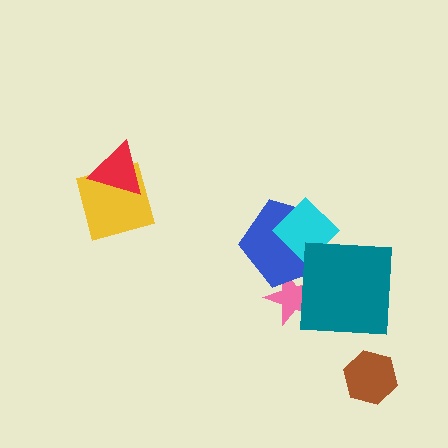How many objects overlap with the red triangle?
1 object overlaps with the red triangle.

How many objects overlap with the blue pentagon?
3 objects overlap with the blue pentagon.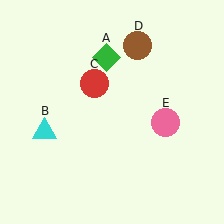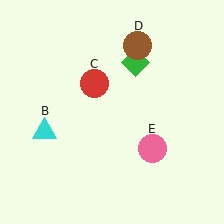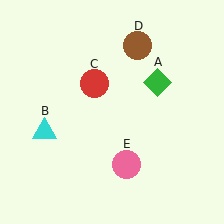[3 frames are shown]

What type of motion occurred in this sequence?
The green diamond (object A), pink circle (object E) rotated clockwise around the center of the scene.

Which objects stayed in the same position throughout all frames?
Cyan triangle (object B) and red circle (object C) and brown circle (object D) remained stationary.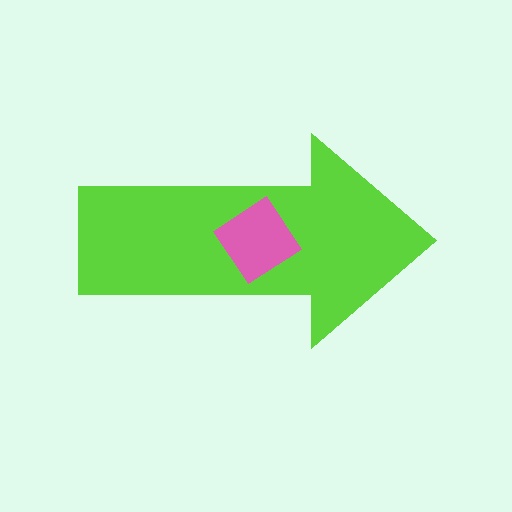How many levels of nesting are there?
2.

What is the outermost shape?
The lime arrow.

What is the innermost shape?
The pink diamond.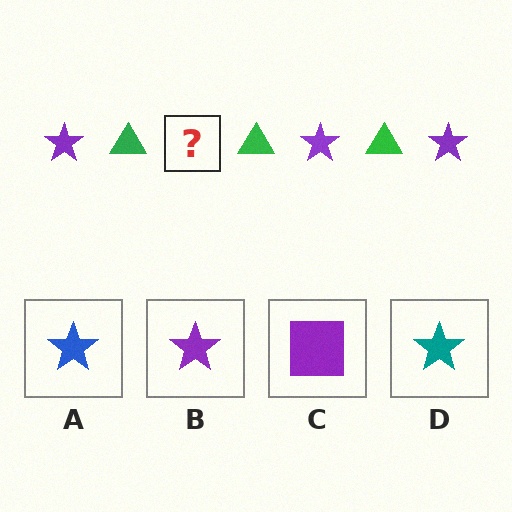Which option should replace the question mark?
Option B.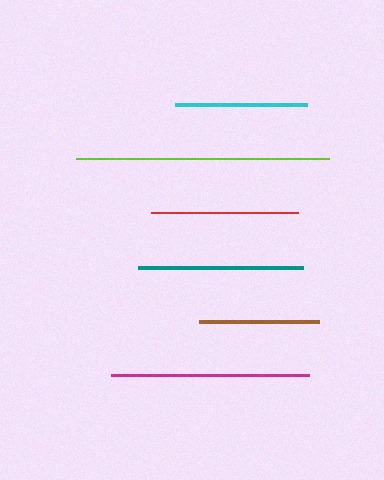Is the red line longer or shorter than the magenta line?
The magenta line is longer than the red line.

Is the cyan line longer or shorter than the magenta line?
The magenta line is longer than the cyan line.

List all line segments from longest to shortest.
From longest to shortest: lime, magenta, teal, red, cyan, brown.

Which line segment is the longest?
The lime line is the longest at approximately 253 pixels.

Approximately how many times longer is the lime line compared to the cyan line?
The lime line is approximately 1.9 times the length of the cyan line.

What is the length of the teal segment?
The teal segment is approximately 165 pixels long.